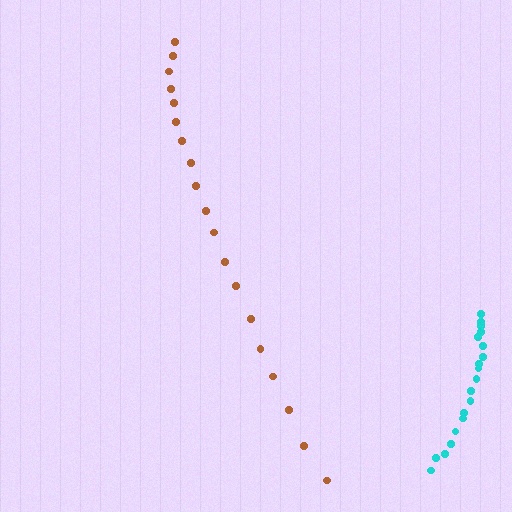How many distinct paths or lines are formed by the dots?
There are 2 distinct paths.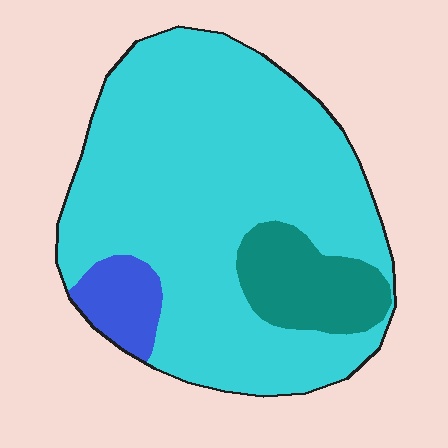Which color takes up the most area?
Cyan, at roughly 80%.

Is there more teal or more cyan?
Cyan.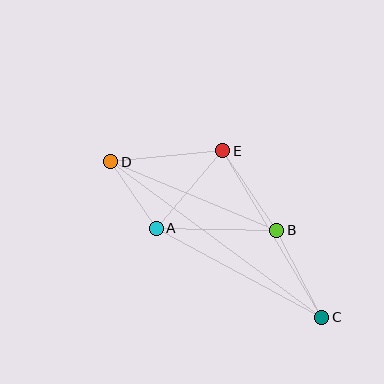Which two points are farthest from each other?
Points C and D are farthest from each other.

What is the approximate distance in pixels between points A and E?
The distance between A and E is approximately 102 pixels.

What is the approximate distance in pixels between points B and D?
The distance between B and D is approximately 180 pixels.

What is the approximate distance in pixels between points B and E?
The distance between B and E is approximately 96 pixels.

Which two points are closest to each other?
Points A and D are closest to each other.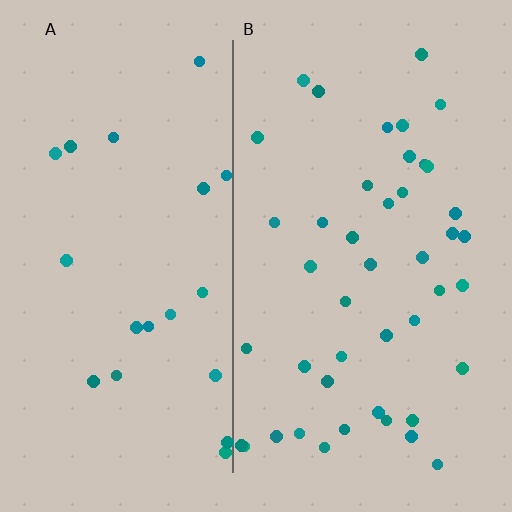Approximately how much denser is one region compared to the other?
Approximately 2.2× — region B over region A.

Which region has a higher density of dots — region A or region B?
B (the right).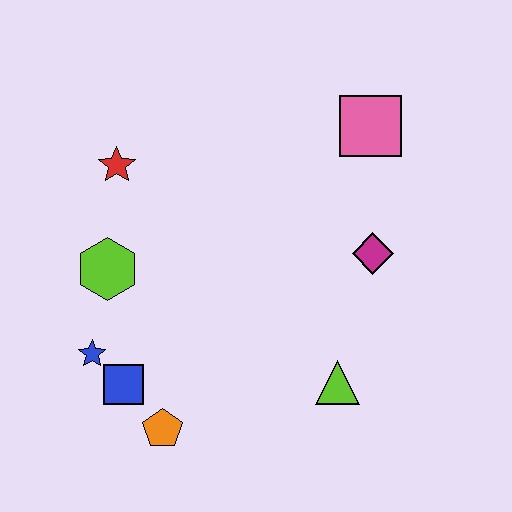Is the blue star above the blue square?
Yes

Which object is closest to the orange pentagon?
The blue square is closest to the orange pentagon.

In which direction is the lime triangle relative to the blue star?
The lime triangle is to the right of the blue star.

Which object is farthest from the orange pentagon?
The pink square is farthest from the orange pentagon.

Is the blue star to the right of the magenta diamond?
No